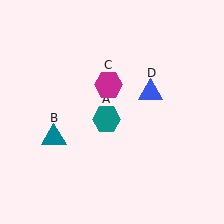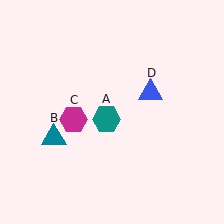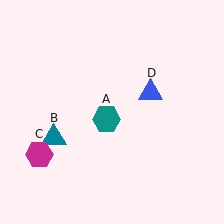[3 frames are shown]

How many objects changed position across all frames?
1 object changed position: magenta hexagon (object C).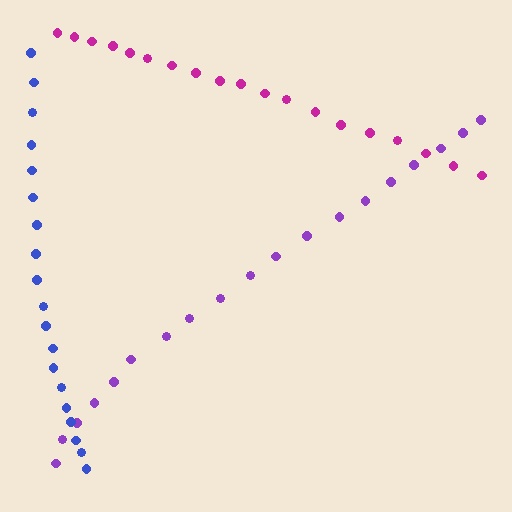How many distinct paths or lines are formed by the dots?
There are 3 distinct paths.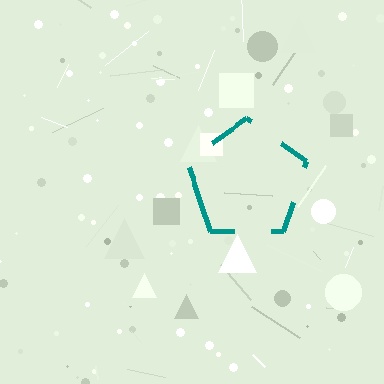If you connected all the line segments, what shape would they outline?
They would outline a pentagon.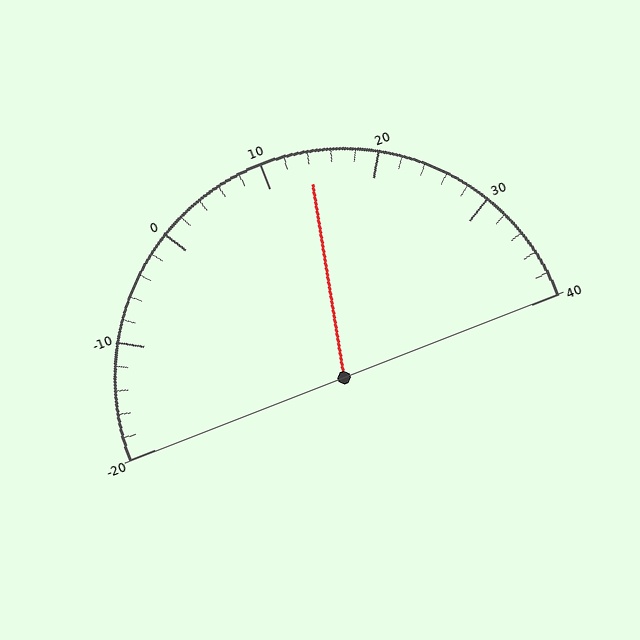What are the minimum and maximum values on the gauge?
The gauge ranges from -20 to 40.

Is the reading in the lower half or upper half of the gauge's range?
The reading is in the upper half of the range (-20 to 40).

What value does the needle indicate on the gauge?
The needle indicates approximately 14.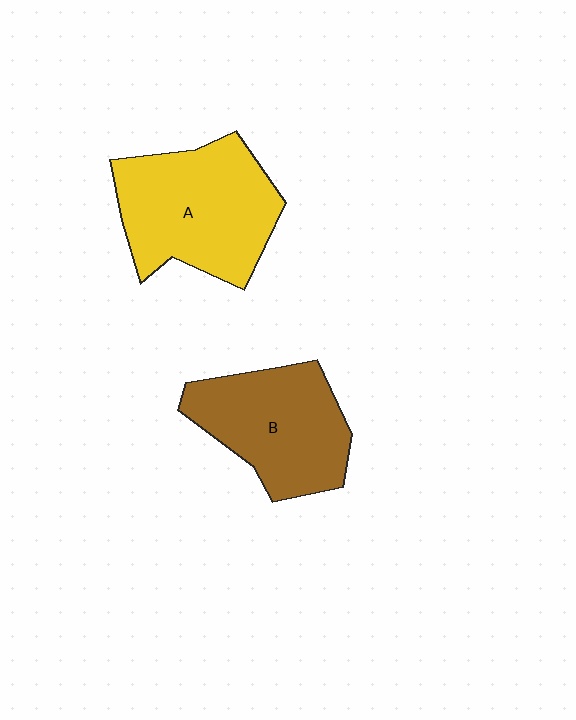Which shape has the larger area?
Shape A (yellow).